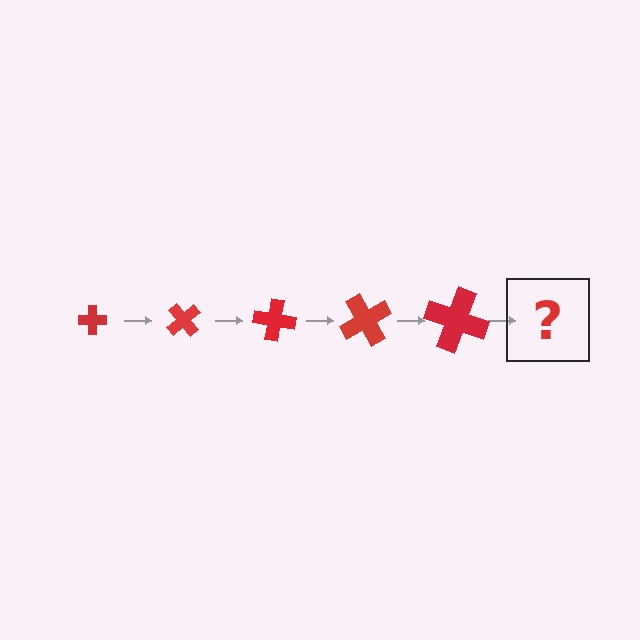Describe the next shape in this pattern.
It should be a cross, larger than the previous one and rotated 250 degrees from the start.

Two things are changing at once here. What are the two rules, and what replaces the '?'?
The two rules are that the cross grows larger each step and it rotates 50 degrees each step. The '?' should be a cross, larger than the previous one and rotated 250 degrees from the start.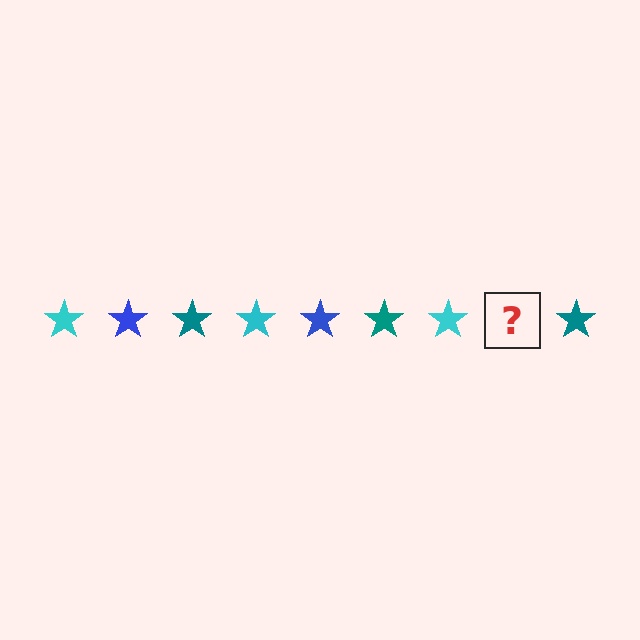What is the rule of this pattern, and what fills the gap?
The rule is that the pattern cycles through cyan, blue, teal stars. The gap should be filled with a blue star.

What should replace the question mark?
The question mark should be replaced with a blue star.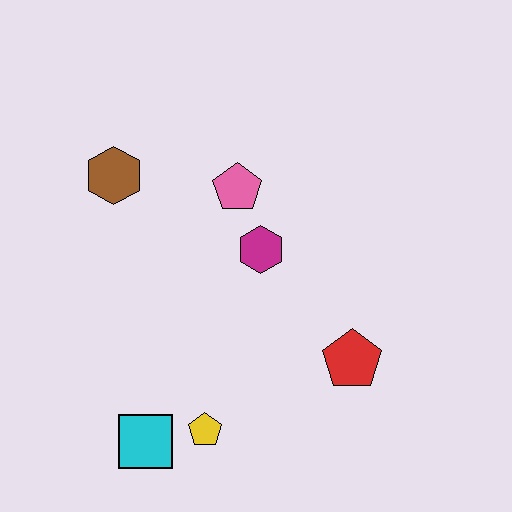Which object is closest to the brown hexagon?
The pink pentagon is closest to the brown hexagon.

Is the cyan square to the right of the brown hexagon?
Yes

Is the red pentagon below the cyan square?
No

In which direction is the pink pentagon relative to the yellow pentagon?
The pink pentagon is above the yellow pentagon.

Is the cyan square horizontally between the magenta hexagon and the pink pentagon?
No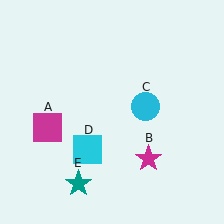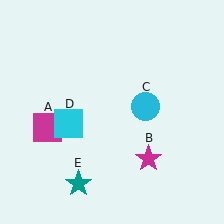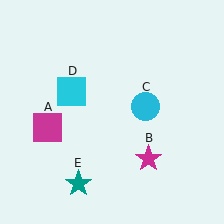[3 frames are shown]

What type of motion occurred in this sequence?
The cyan square (object D) rotated clockwise around the center of the scene.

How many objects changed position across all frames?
1 object changed position: cyan square (object D).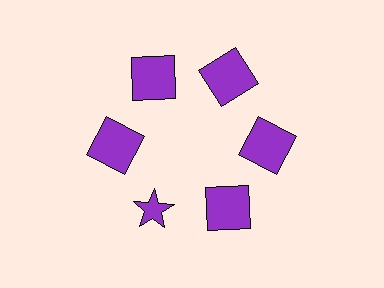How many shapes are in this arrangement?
There are 6 shapes arranged in a ring pattern.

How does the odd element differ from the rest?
It has a different shape: star instead of square.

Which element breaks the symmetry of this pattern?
The purple star at roughly the 7 o'clock position breaks the symmetry. All other shapes are purple squares.